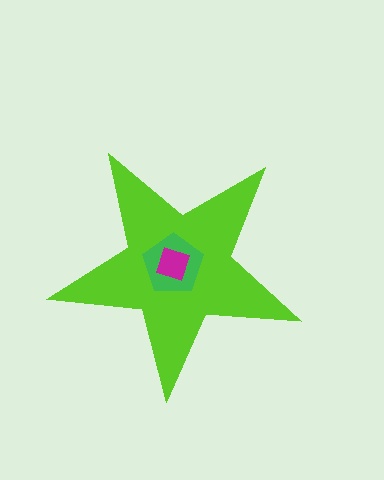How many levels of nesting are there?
3.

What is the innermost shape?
The magenta diamond.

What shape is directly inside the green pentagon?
The magenta diamond.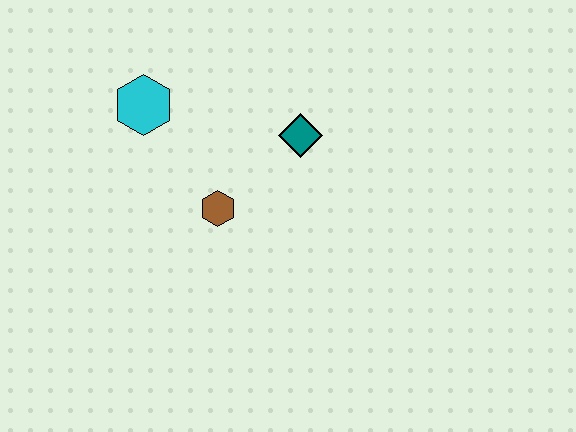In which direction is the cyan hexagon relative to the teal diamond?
The cyan hexagon is to the left of the teal diamond.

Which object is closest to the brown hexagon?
The teal diamond is closest to the brown hexagon.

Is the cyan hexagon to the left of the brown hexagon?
Yes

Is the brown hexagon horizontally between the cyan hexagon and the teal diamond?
Yes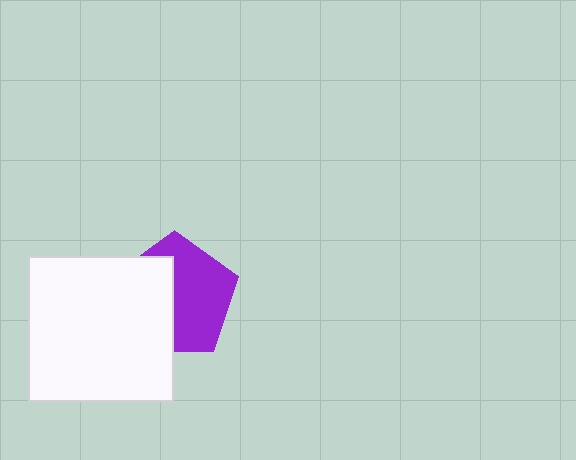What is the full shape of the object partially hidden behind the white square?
The partially hidden object is a purple pentagon.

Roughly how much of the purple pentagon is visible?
About half of it is visible (roughly 55%).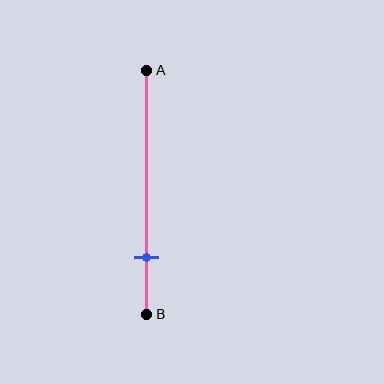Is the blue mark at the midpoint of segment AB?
No, the mark is at about 75% from A, not at the 50% midpoint.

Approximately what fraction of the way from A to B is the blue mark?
The blue mark is approximately 75% of the way from A to B.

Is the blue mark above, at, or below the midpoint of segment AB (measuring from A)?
The blue mark is below the midpoint of segment AB.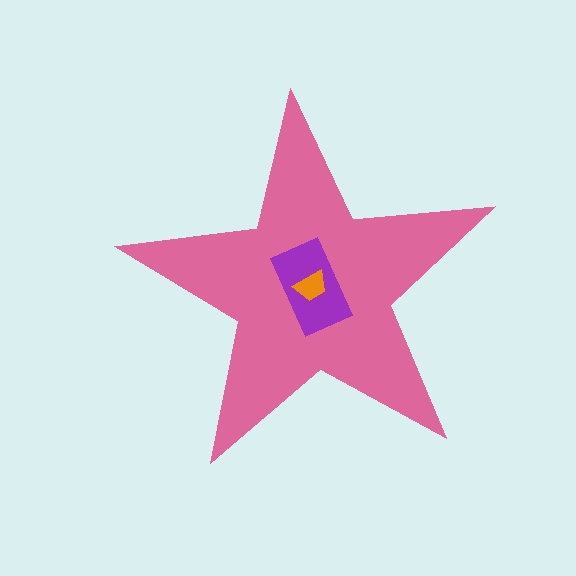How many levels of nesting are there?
3.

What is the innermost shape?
The orange trapezoid.